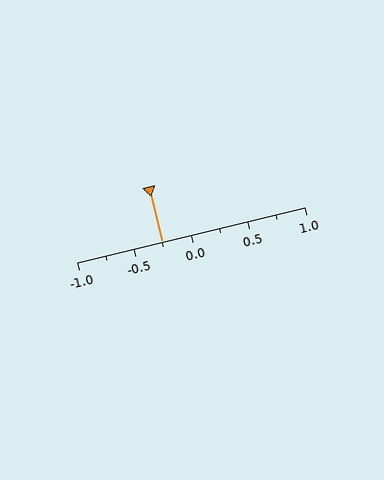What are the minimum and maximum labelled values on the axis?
The axis runs from -1.0 to 1.0.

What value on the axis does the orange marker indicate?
The marker indicates approximately -0.25.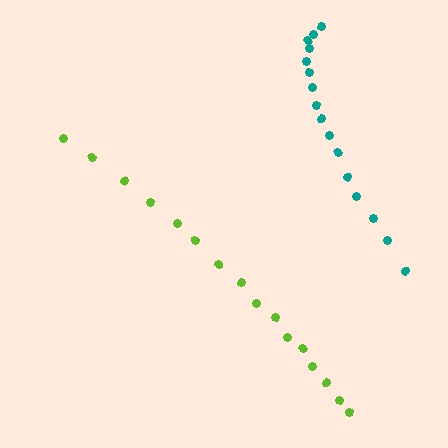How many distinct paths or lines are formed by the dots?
There are 2 distinct paths.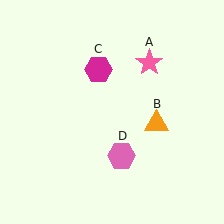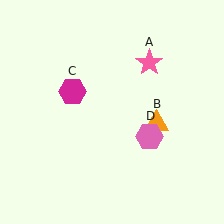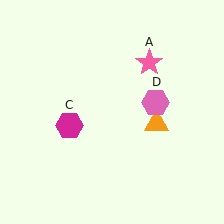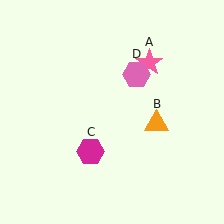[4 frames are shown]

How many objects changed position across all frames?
2 objects changed position: magenta hexagon (object C), pink hexagon (object D).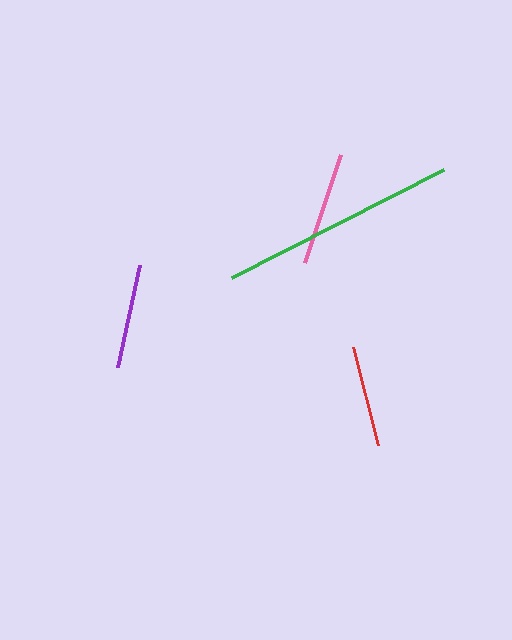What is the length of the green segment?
The green segment is approximately 238 pixels long.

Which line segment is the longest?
The green line is the longest at approximately 238 pixels.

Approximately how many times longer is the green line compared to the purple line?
The green line is approximately 2.3 times the length of the purple line.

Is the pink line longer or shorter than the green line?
The green line is longer than the pink line.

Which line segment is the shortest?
The red line is the shortest at approximately 100 pixels.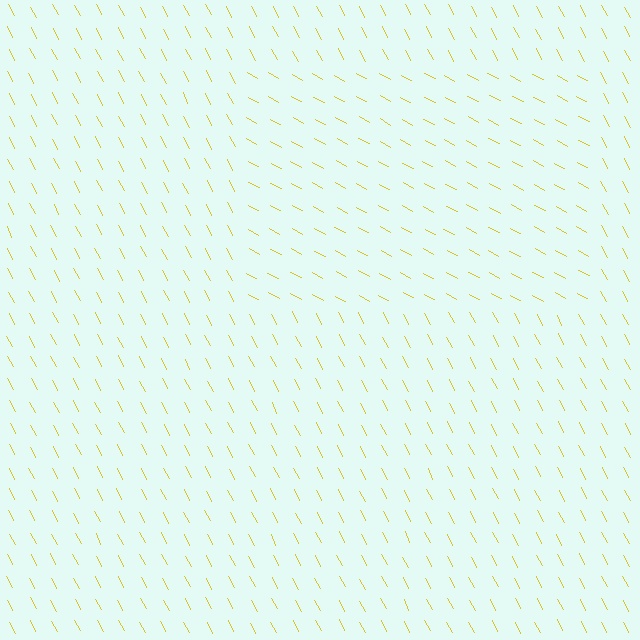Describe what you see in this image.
The image is filled with small yellow line segments. A rectangle region in the image has lines oriented differently from the surrounding lines, creating a visible texture boundary.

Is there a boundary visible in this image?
Yes, there is a texture boundary formed by a change in line orientation.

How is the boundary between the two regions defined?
The boundary is defined purely by a change in line orientation (approximately 34 degrees difference). All lines are the same color and thickness.